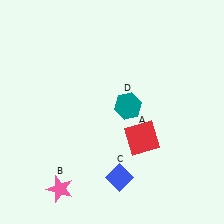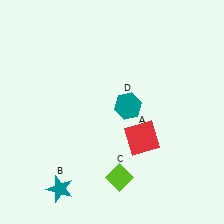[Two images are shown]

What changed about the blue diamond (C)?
In Image 1, C is blue. In Image 2, it changed to lime.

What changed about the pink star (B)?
In Image 1, B is pink. In Image 2, it changed to teal.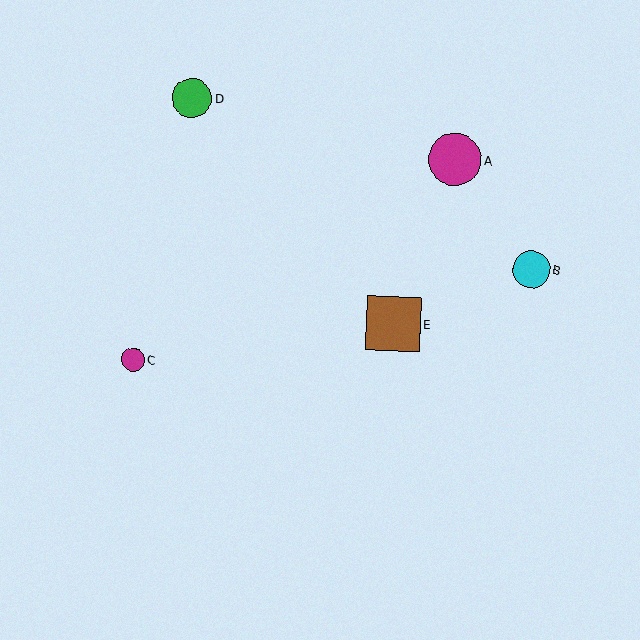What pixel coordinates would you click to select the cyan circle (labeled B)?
Click at (531, 269) to select the cyan circle B.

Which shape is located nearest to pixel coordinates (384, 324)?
The brown square (labeled E) at (393, 323) is nearest to that location.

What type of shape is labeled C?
Shape C is a magenta circle.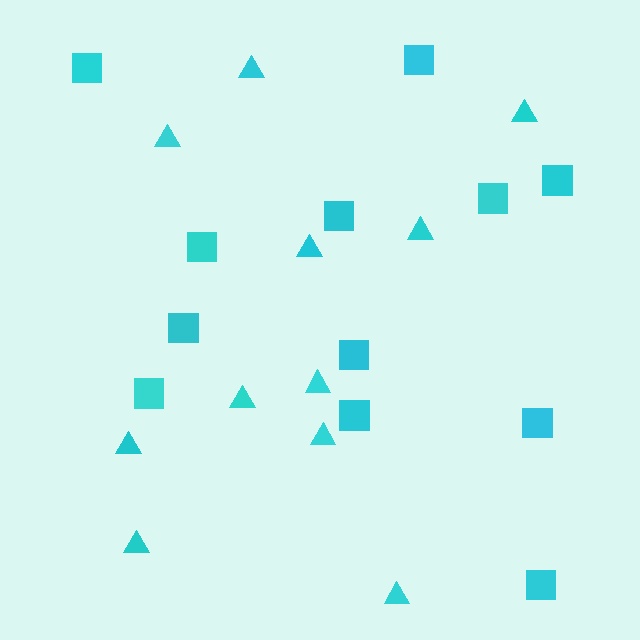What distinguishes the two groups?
There are 2 groups: one group of triangles (11) and one group of squares (12).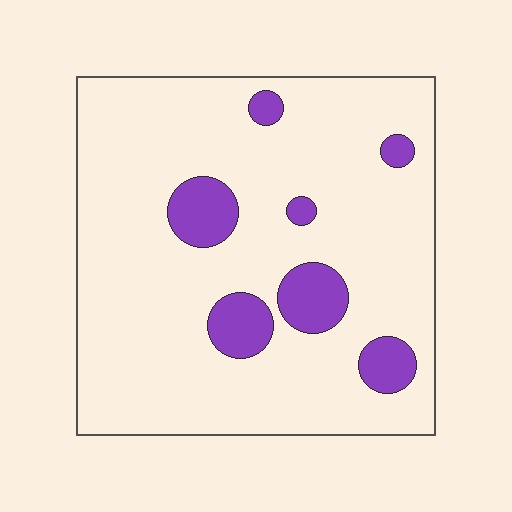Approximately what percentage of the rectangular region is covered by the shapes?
Approximately 15%.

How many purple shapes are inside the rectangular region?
7.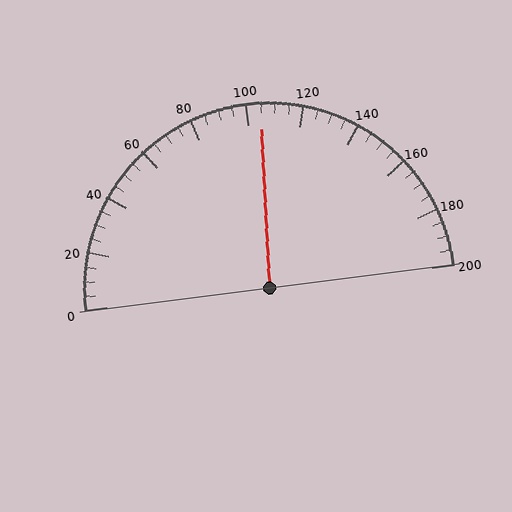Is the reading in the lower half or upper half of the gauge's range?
The reading is in the upper half of the range (0 to 200).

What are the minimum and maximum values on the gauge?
The gauge ranges from 0 to 200.